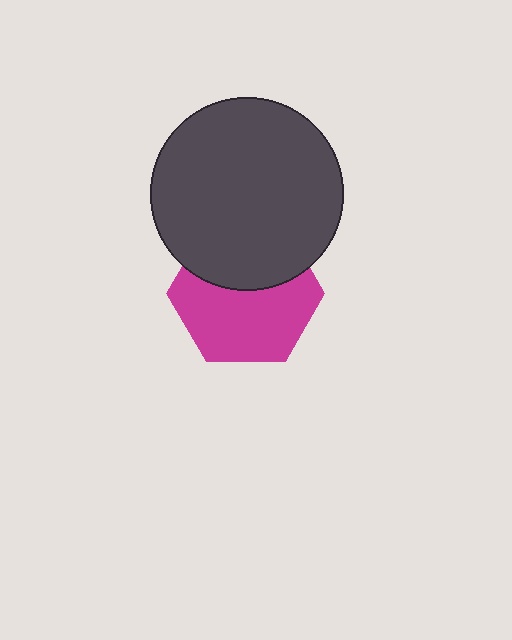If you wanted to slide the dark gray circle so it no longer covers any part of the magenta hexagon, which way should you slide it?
Slide it up — that is the most direct way to separate the two shapes.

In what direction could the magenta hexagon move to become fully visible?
The magenta hexagon could move down. That would shift it out from behind the dark gray circle entirely.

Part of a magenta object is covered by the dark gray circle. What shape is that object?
It is a hexagon.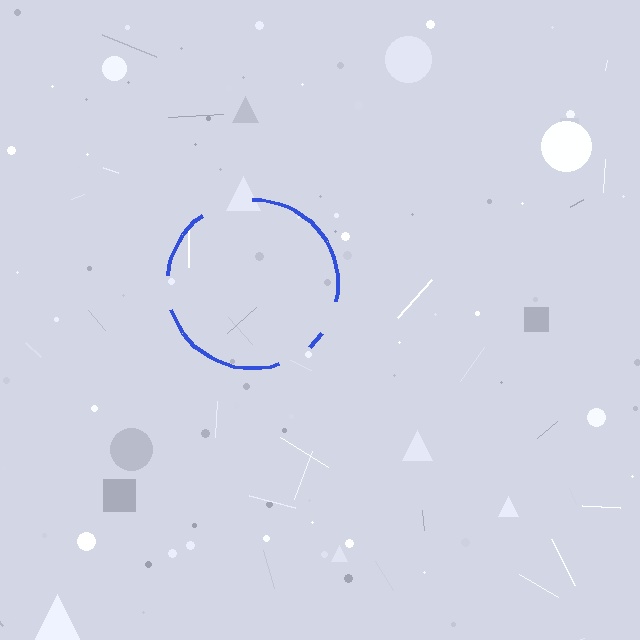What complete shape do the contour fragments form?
The contour fragments form a circle.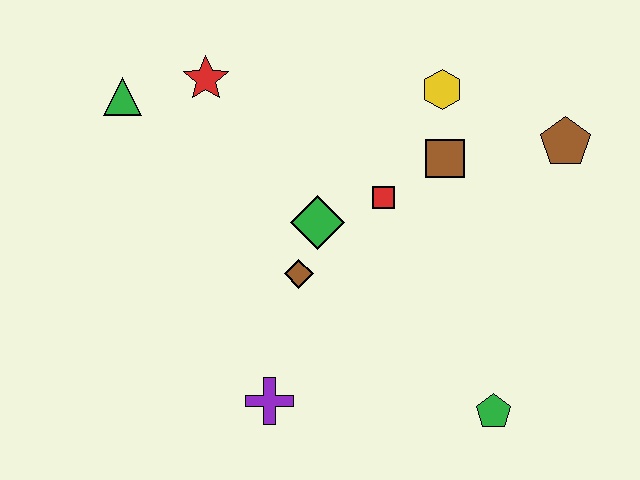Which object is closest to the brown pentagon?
The brown square is closest to the brown pentagon.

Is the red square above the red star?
No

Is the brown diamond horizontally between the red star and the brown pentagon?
Yes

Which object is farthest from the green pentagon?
The green triangle is farthest from the green pentagon.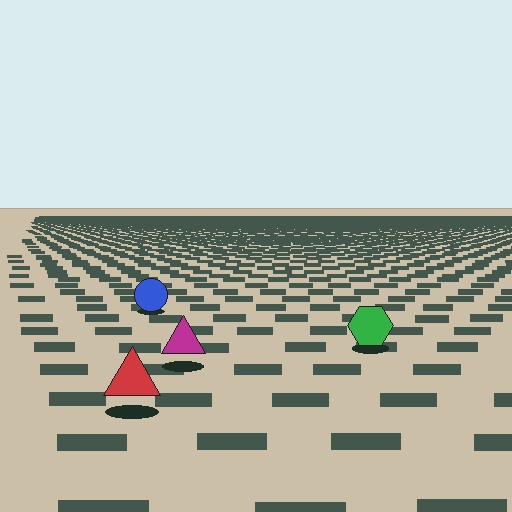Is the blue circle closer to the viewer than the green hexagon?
No. The green hexagon is closer — you can tell from the texture gradient: the ground texture is coarser near it.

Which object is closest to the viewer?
The red triangle is closest. The texture marks near it are larger and more spread out.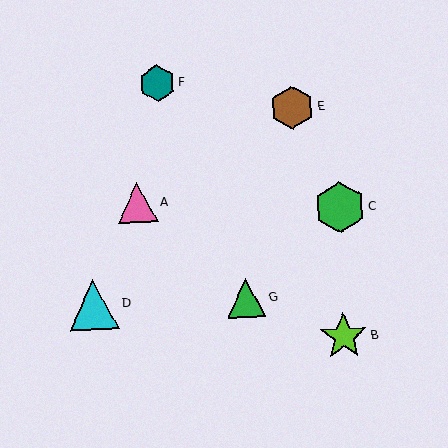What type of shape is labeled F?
Shape F is a teal hexagon.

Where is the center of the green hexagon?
The center of the green hexagon is at (339, 207).